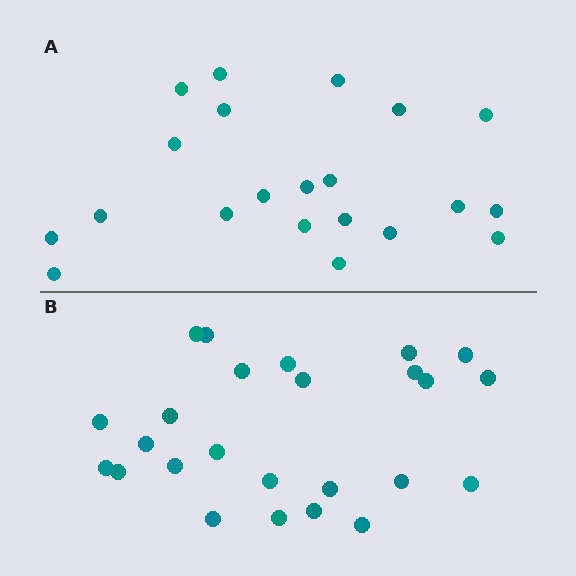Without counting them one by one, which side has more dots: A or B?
Region B (the bottom region) has more dots.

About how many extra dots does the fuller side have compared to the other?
Region B has about 4 more dots than region A.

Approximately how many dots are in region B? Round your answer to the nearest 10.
About 20 dots. (The exact count is 25, which rounds to 20.)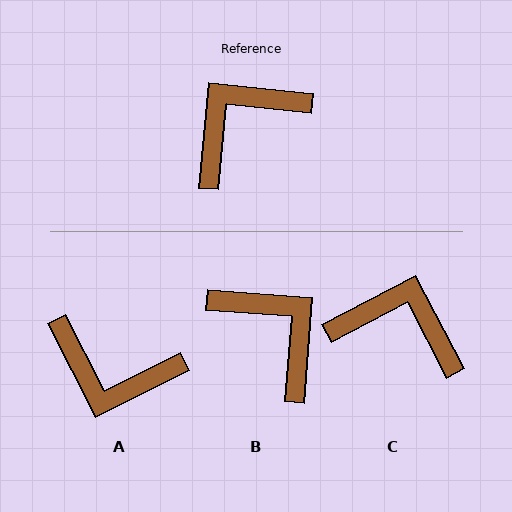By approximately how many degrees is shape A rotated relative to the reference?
Approximately 122 degrees counter-clockwise.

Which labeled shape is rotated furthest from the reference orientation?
A, about 122 degrees away.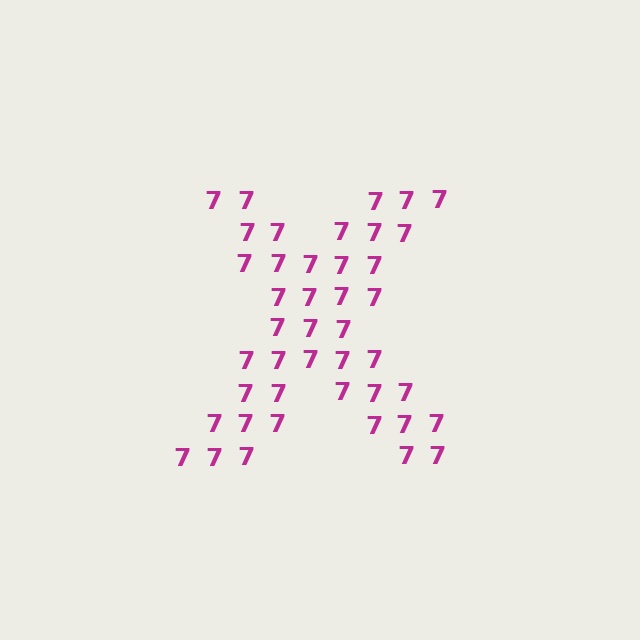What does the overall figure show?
The overall figure shows the letter X.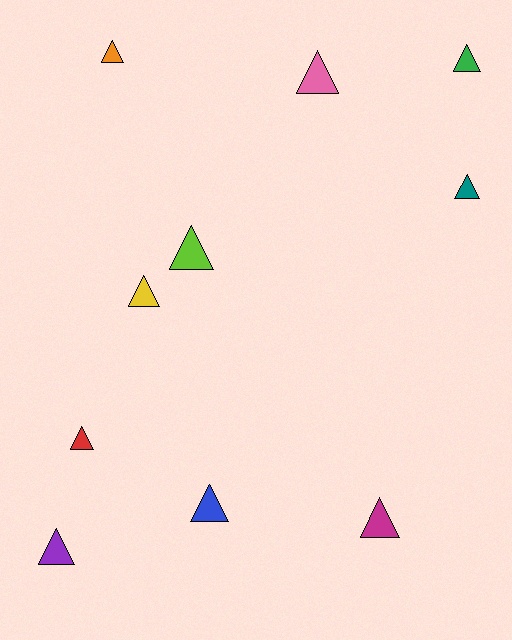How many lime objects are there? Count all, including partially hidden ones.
There is 1 lime object.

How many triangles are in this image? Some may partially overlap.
There are 10 triangles.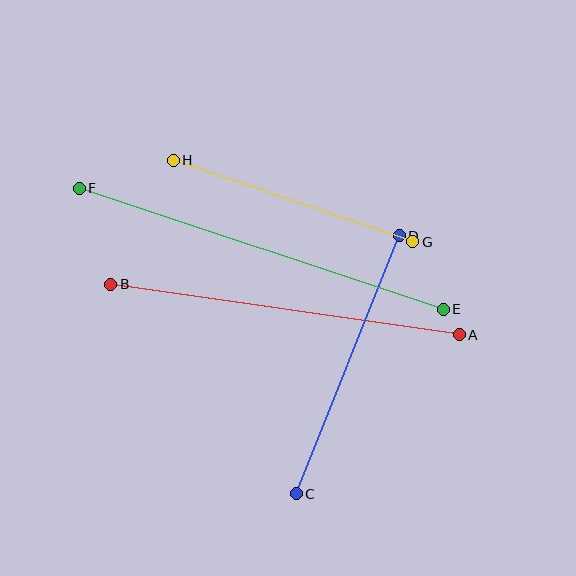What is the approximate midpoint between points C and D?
The midpoint is at approximately (348, 365) pixels.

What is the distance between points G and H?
The distance is approximately 253 pixels.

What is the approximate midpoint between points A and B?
The midpoint is at approximately (285, 309) pixels.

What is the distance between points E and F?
The distance is approximately 384 pixels.